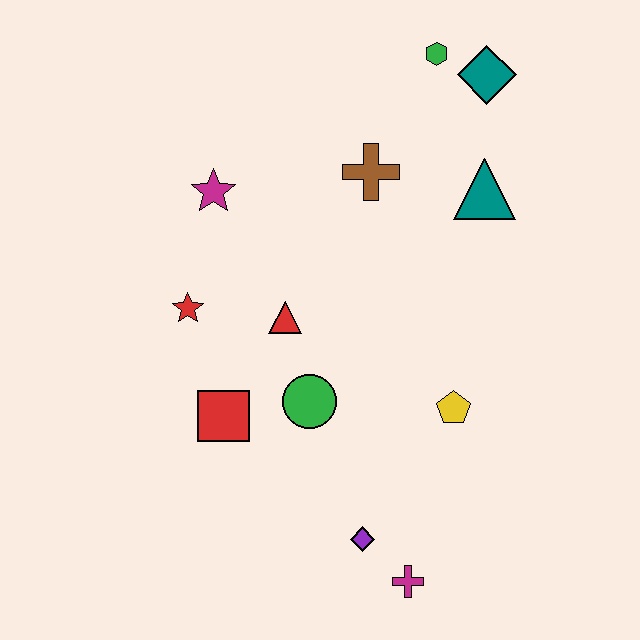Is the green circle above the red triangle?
No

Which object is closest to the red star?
The red triangle is closest to the red star.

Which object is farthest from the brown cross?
The magenta cross is farthest from the brown cross.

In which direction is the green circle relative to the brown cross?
The green circle is below the brown cross.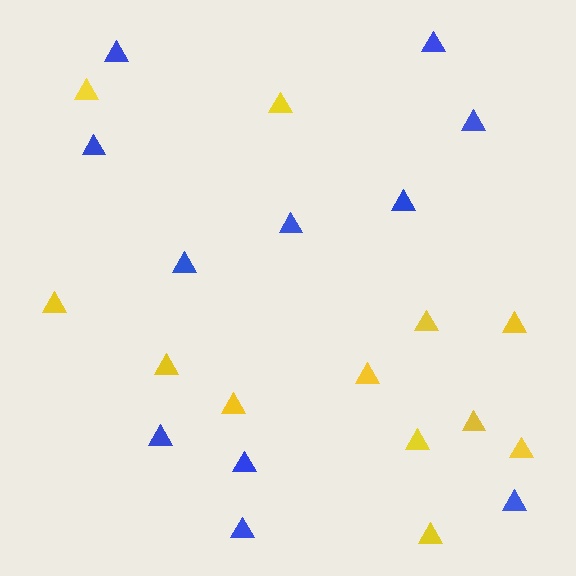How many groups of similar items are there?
There are 2 groups: one group of yellow triangles (12) and one group of blue triangles (11).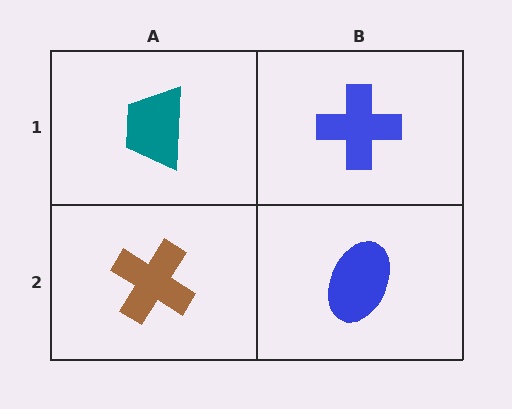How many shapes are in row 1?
2 shapes.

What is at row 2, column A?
A brown cross.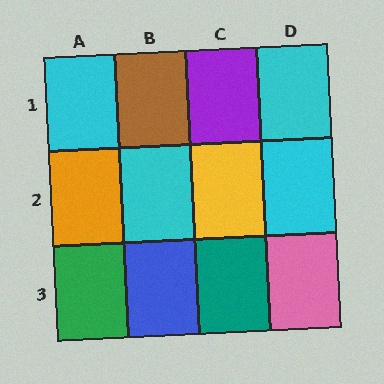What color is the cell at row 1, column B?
Brown.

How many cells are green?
1 cell is green.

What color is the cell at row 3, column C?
Teal.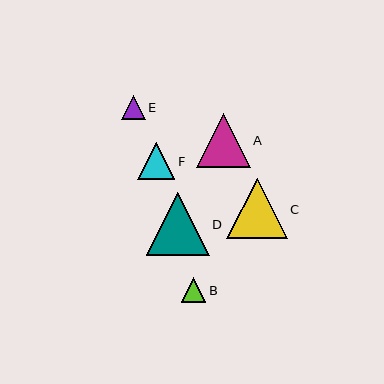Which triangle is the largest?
Triangle D is the largest with a size of approximately 63 pixels.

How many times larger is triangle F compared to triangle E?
Triangle F is approximately 1.6 times the size of triangle E.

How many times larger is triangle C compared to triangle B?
Triangle C is approximately 2.4 times the size of triangle B.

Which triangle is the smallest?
Triangle E is the smallest with a size of approximately 24 pixels.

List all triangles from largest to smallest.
From largest to smallest: D, C, A, F, B, E.